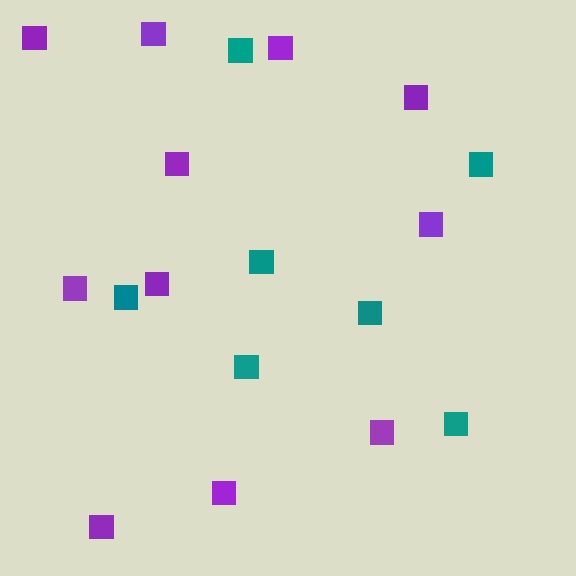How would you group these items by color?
There are 2 groups: one group of purple squares (11) and one group of teal squares (7).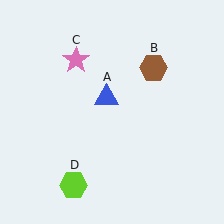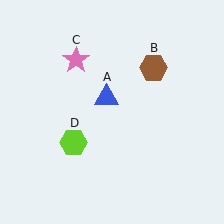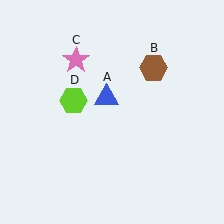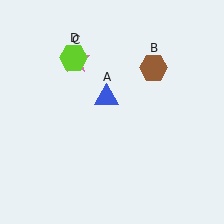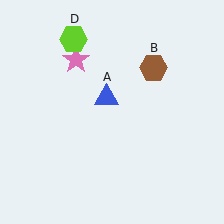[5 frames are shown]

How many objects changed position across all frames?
1 object changed position: lime hexagon (object D).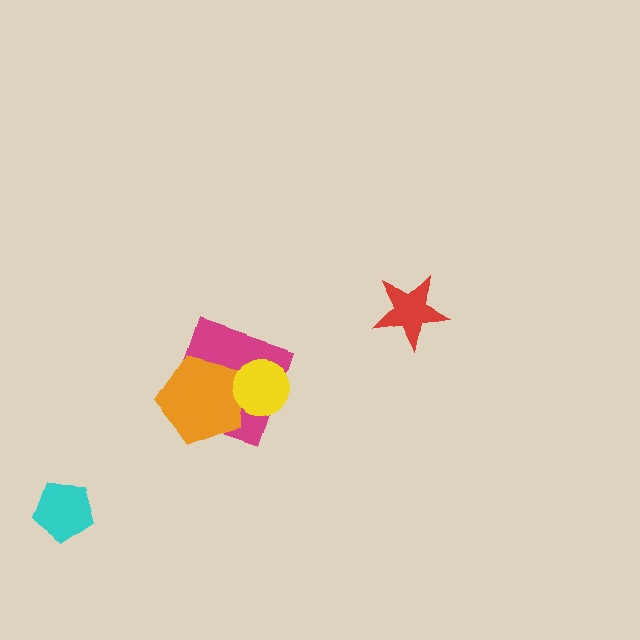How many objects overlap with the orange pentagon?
2 objects overlap with the orange pentagon.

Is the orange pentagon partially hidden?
Yes, it is partially covered by another shape.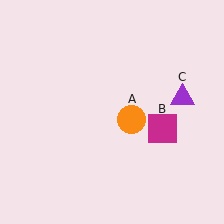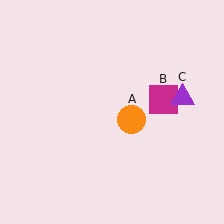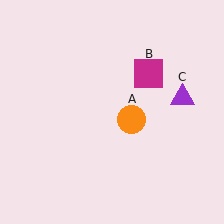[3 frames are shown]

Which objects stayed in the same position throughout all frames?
Orange circle (object A) and purple triangle (object C) remained stationary.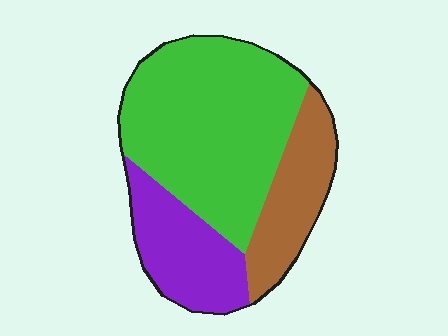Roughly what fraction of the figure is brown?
Brown covers roughly 20% of the figure.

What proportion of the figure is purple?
Purple takes up less than a quarter of the figure.